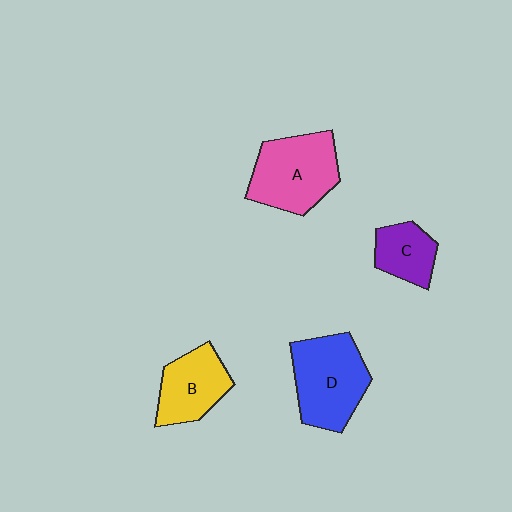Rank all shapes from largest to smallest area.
From largest to smallest: D (blue), A (pink), B (yellow), C (purple).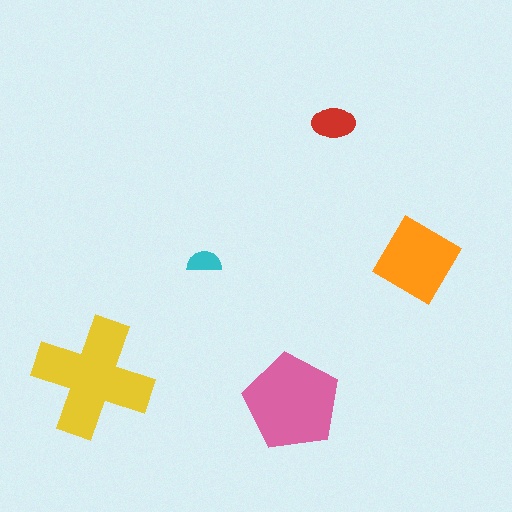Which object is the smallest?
The cyan semicircle.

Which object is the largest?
The yellow cross.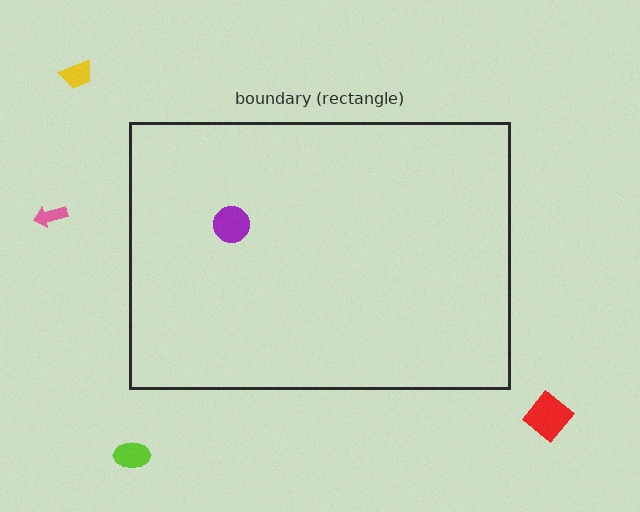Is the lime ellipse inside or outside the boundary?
Outside.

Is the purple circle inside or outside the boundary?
Inside.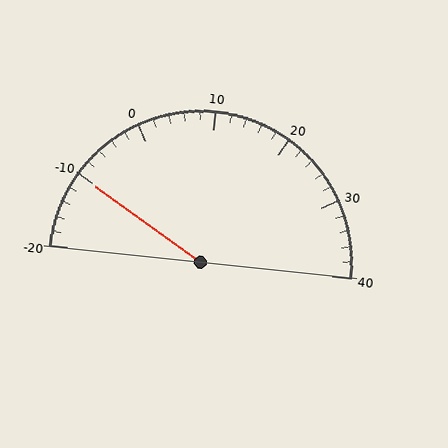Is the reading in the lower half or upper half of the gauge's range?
The reading is in the lower half of the range (-20 to 40).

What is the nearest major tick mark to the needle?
The nearest major tick mark is -10.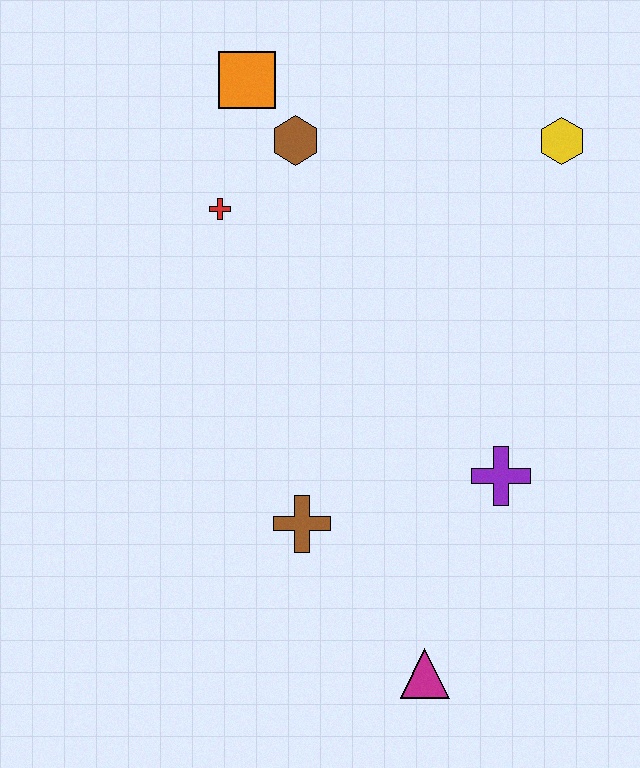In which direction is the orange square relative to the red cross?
The orange square is above the red cross.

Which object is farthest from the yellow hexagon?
The magenta triangle is farthest from the yellow hexagon.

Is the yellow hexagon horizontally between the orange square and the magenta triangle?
No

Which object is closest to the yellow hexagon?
The brown hexagon is closest to the yellow hexagon.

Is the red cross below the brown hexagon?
Yes